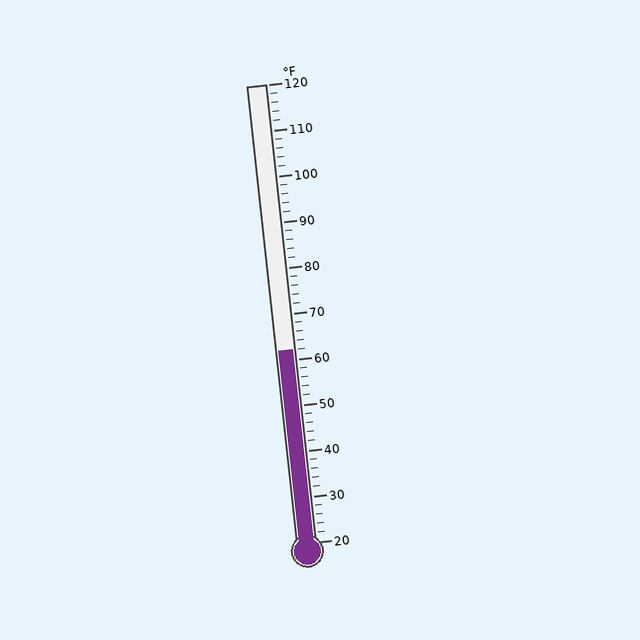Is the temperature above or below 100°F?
The temperature is below 100°F.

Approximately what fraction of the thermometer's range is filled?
The thermometer is filled to approximately 40% of its range.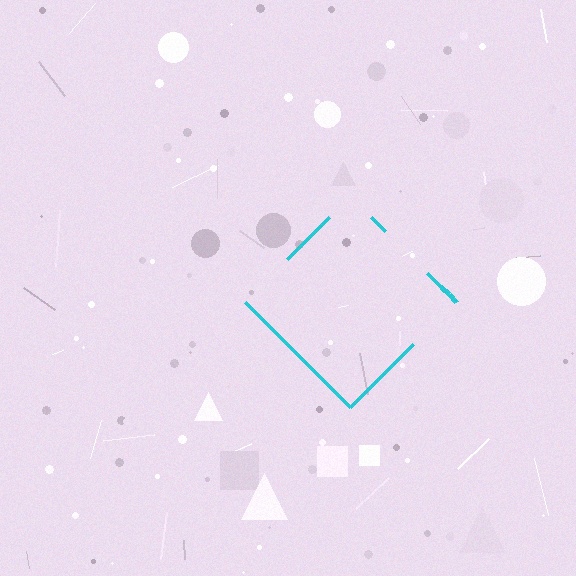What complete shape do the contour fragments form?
The contour fragments form a diamond.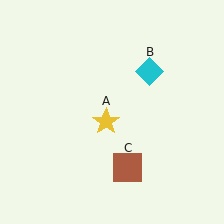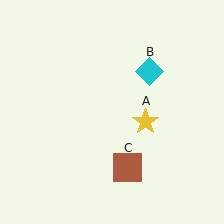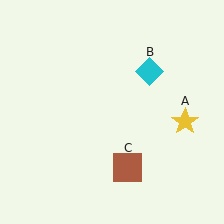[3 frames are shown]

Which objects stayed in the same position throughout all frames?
Cyan diamond (object B) and brown square (object C) remained stationary.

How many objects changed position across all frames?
1 object changed position: yellow star (object A).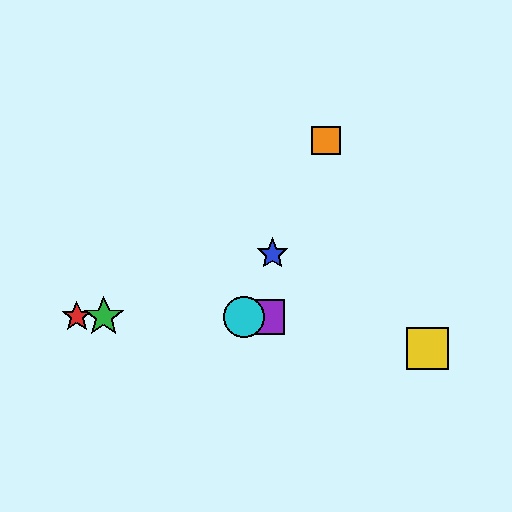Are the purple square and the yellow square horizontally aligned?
No, the purple square is at y≈317 and the yellow square is at y≈349.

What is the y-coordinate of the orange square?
The orange square is at y≈140.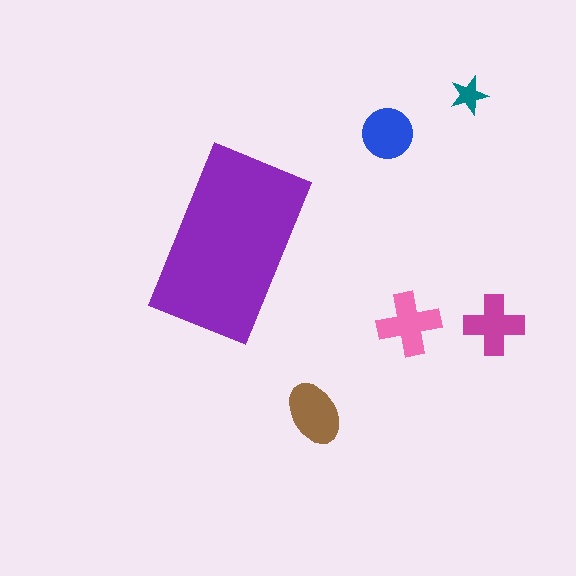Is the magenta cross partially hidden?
No, the magenta cross is fully visible.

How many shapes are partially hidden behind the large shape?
0 shapes are partially hidden.